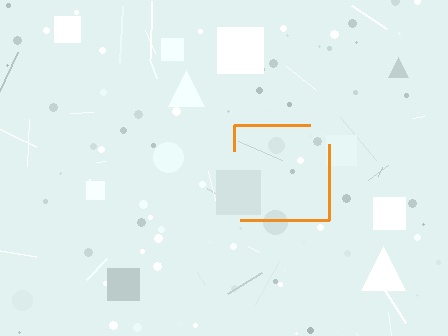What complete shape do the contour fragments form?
The contour fragments form a square.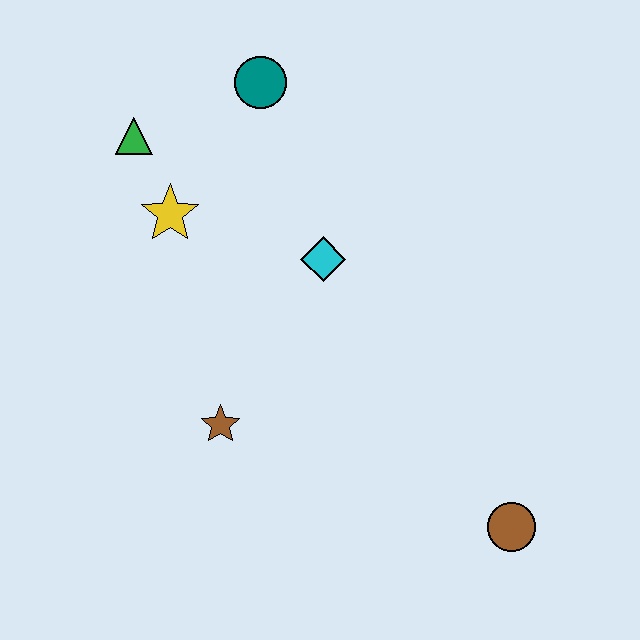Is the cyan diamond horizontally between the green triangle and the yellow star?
No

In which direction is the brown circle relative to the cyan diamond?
The brown circle is below the cyan diamond.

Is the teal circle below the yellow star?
No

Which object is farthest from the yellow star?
The brown circle is farthest from the yellow star.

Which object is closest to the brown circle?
The brown star is closest to the brown circle.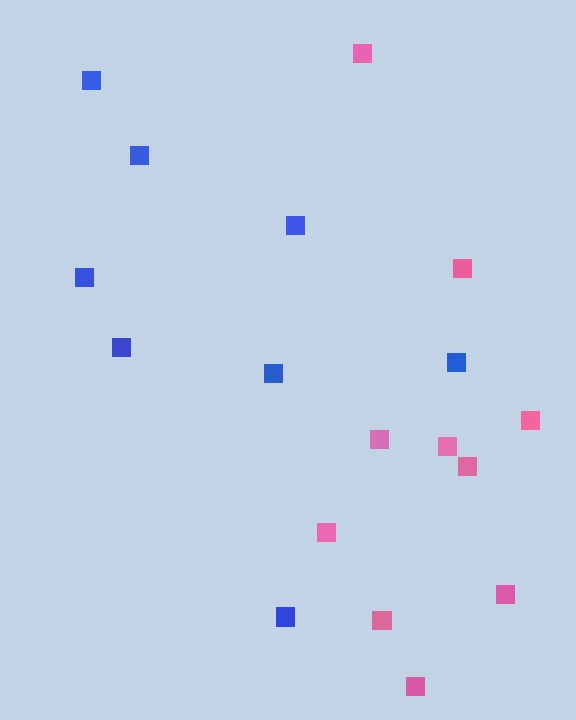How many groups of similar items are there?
There are 2 groups: one group of blue squares (8) and one group of pink squares (10).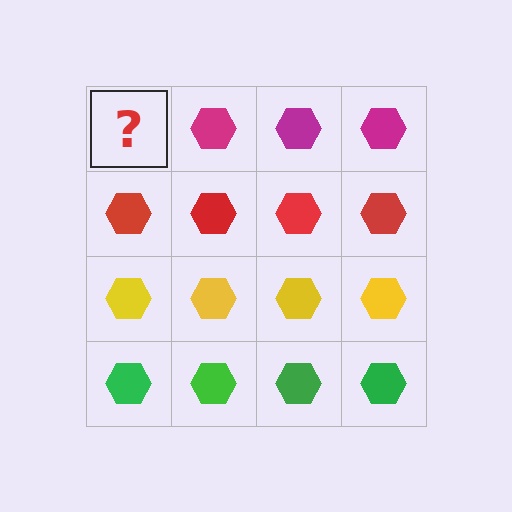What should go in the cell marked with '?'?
The missing cell should contain a magenta hexagon.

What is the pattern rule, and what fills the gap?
The rule is that each row has a consistent color. The gap should be filled with a magenta hexagon.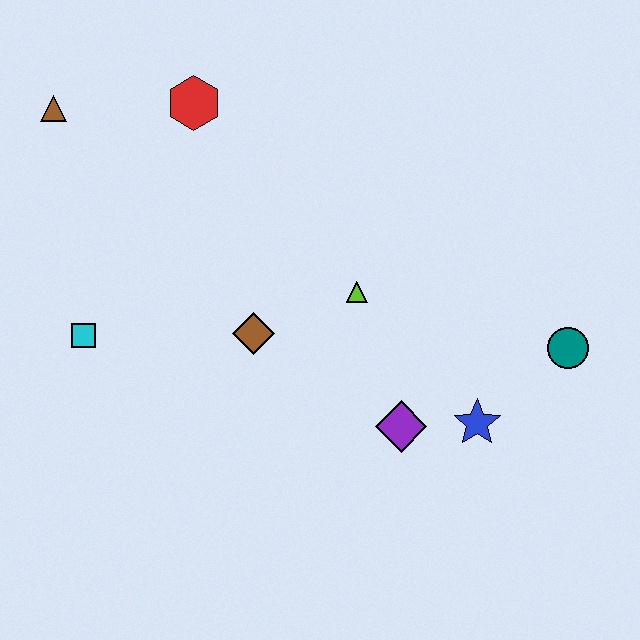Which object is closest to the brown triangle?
The red hexagon is closest to the brown triangle.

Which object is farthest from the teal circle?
The brown triangle is farthest from the teal circle.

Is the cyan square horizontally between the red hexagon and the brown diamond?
No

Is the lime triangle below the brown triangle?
Yes